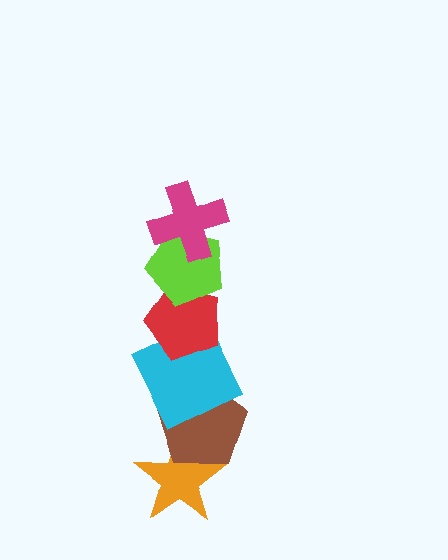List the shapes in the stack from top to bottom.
From top to bottom: the magenta cross, the lime pentagon, the red pentagon, the cyan square, the brown pentagon, the orange star.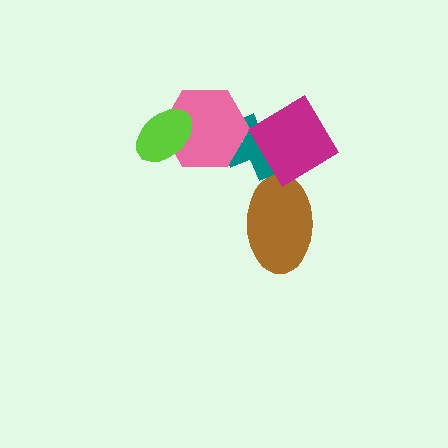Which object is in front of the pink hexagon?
The lime ellipse is in front of the pink hexagon.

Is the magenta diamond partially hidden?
No, no other shape covers it.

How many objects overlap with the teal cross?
2 objects overlap with the teal cross.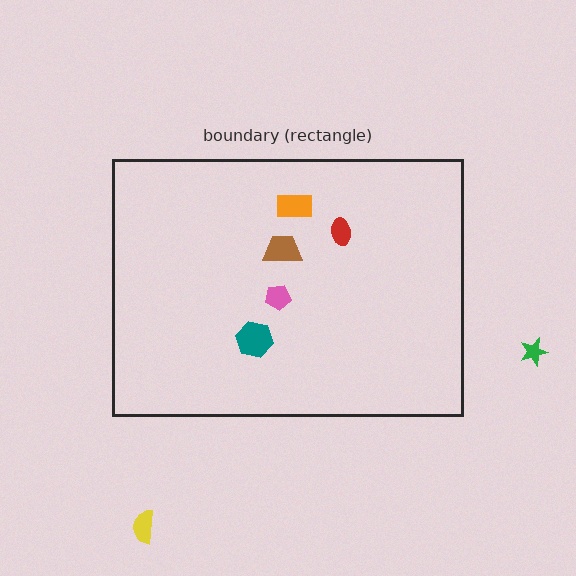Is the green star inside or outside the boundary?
Outside.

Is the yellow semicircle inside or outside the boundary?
Outside.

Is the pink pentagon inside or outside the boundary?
Inside.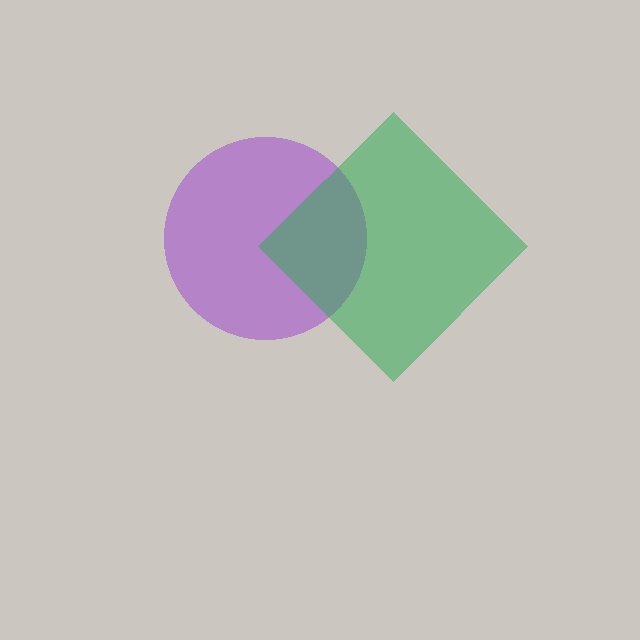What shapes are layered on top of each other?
The layered shapes are: a purple circle, a green diamond.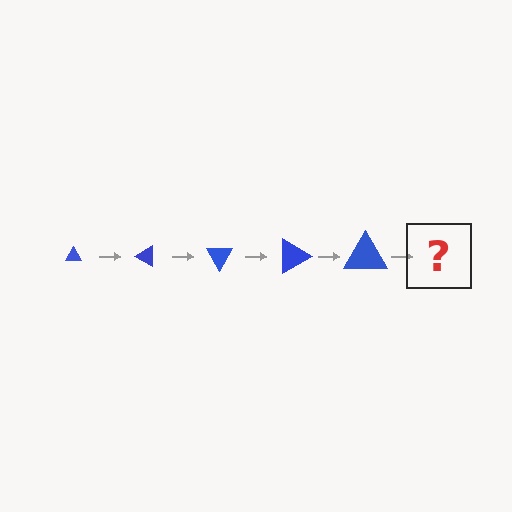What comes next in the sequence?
The next element should be a triangle, larger than the previous one and rotated 150 degrees from the start.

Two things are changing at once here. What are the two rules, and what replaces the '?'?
The two rules are that the triangle grows larger each step and it rotates 30 degrees each step. The '?' should be a triangle, larger than the previous one and rotated 150 degrees from the start.